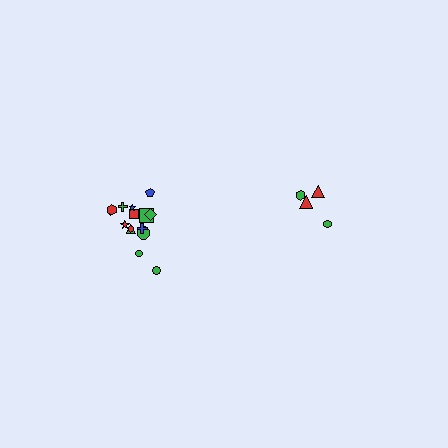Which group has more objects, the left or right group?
The left group.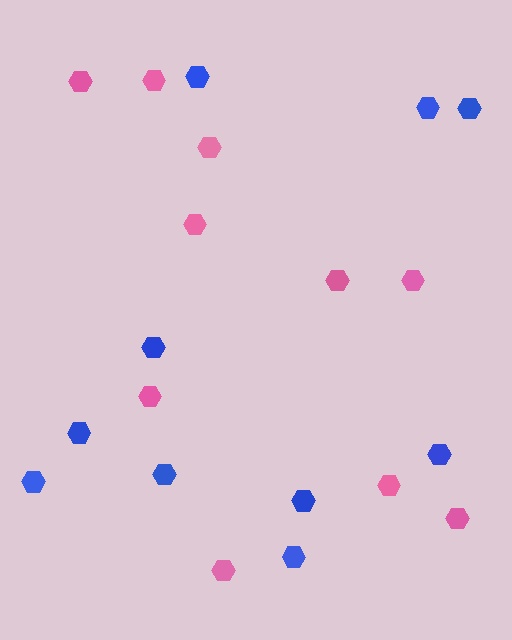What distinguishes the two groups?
There are 2 groups: one group of blue hexagons (10) and one group of pink hexagons (10).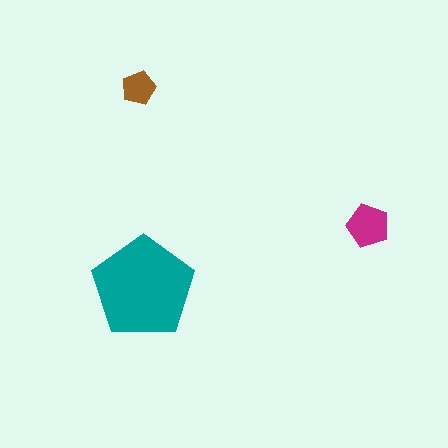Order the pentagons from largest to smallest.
the teal one, the magenta one, the brown one.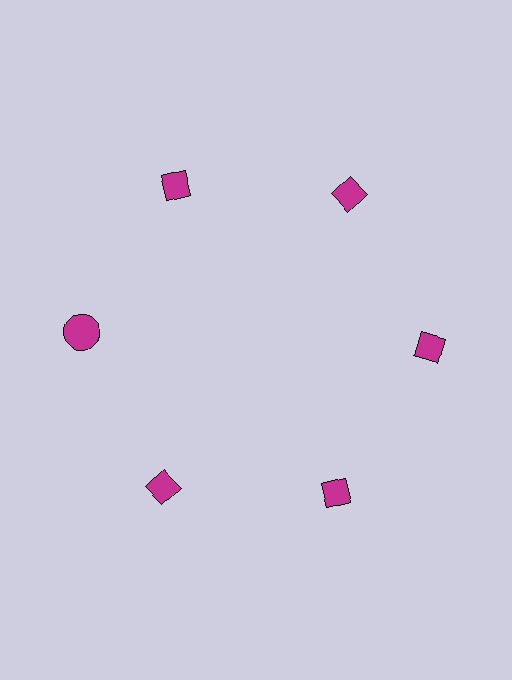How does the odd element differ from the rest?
It has a different shape: circle instead of diamond.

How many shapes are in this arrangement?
There are 6 shapes arranged in a ring pattern.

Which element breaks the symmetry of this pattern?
The magenta circle at roughly the 9 o'clock position breaks the symmetry. All other shapes are magenta diamonds.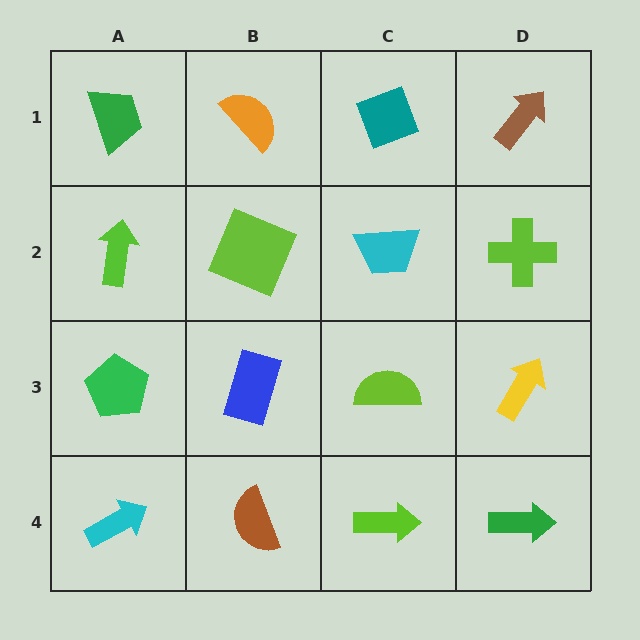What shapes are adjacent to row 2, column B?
An orange semicircle (row 1, column B), a blue rectangle (row 3, column B), a lime arrow (row 2, column A), a cyan trapezoid (row 2, column C).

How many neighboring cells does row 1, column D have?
2.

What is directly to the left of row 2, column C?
A lime square.